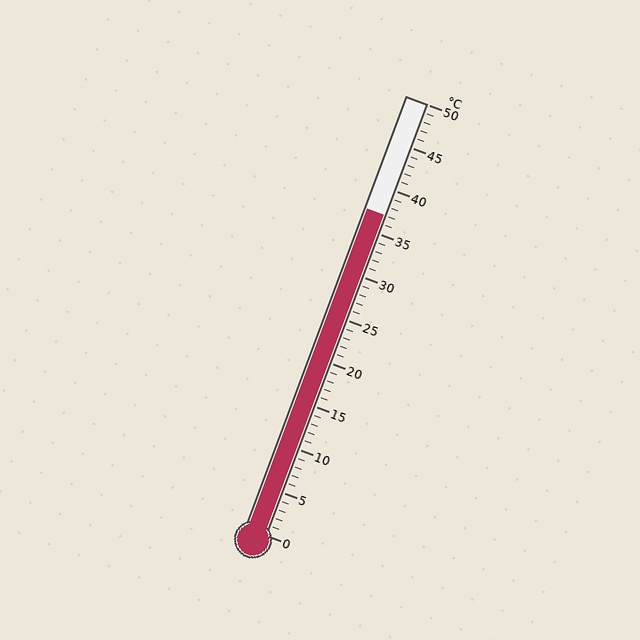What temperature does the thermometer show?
The thermometer shows approximately 37°C.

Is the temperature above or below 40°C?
The temperature is below 40°C.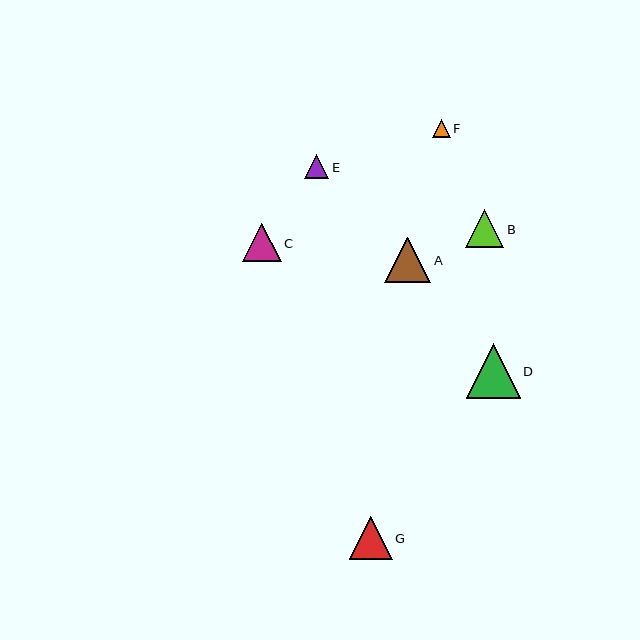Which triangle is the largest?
Triangle D is the largest with a size of approximately 54 pixels.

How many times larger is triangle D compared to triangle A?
Triangle D is approximately 1.2 times the size of triangle A.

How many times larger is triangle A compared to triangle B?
Triangle A is approximately 1.2 times the size of triangle B.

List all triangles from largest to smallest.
From largest to smallest: D, A, G, C, B, E, F.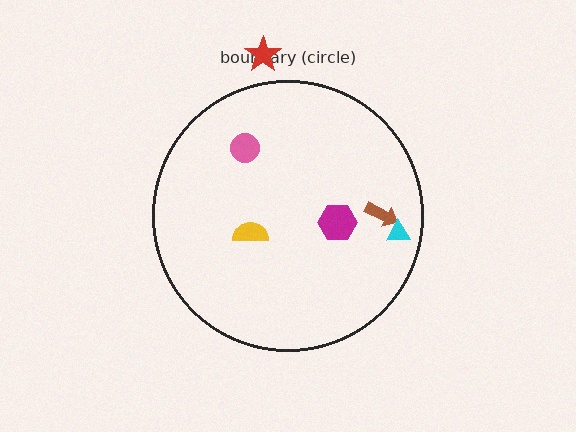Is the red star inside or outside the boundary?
Outside.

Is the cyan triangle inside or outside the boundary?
Inside.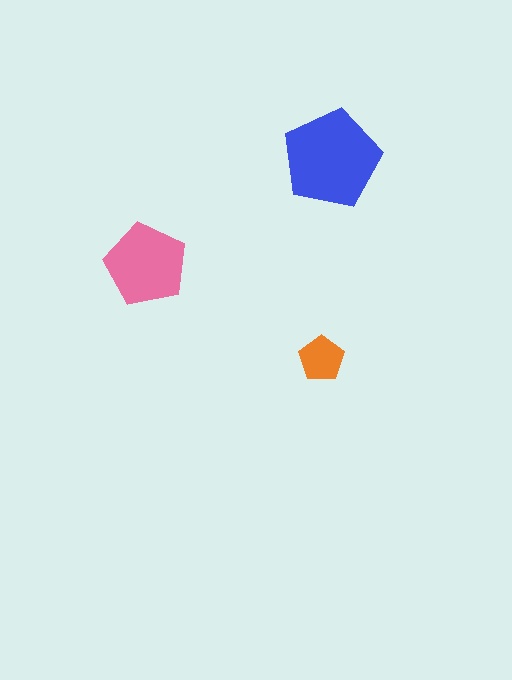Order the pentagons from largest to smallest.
the blue one, the pink one, the orange one.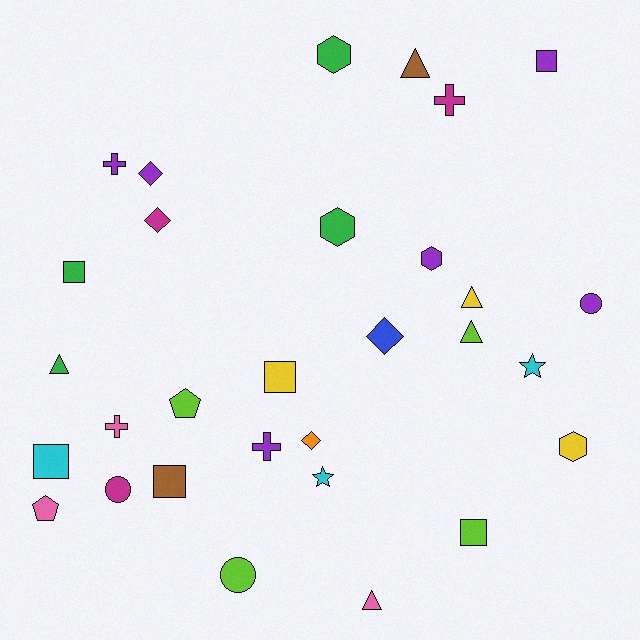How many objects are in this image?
There are 30 objects.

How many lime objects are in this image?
There are 4 lime objects.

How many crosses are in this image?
There are 4 crosses.